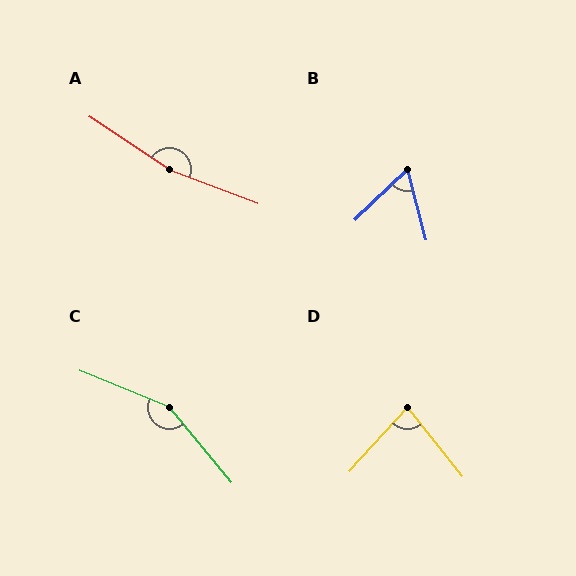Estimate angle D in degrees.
Approximately 81 degrees.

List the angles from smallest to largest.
B (61°), D (81°), C (152°), A (168°).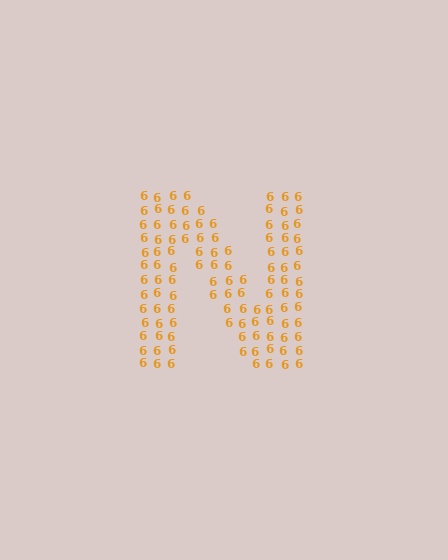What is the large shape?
The large shape is the letter N.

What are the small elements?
The small elements are digit 6's.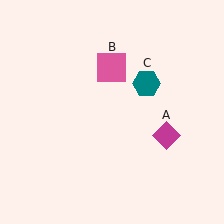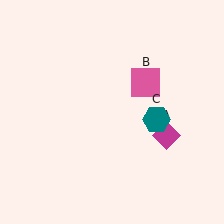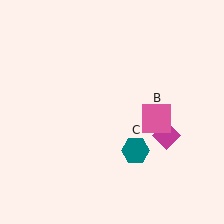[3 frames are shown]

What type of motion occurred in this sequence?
The pink square (object B), teal hexagon (object C) rotated clockwise around the center of the scene.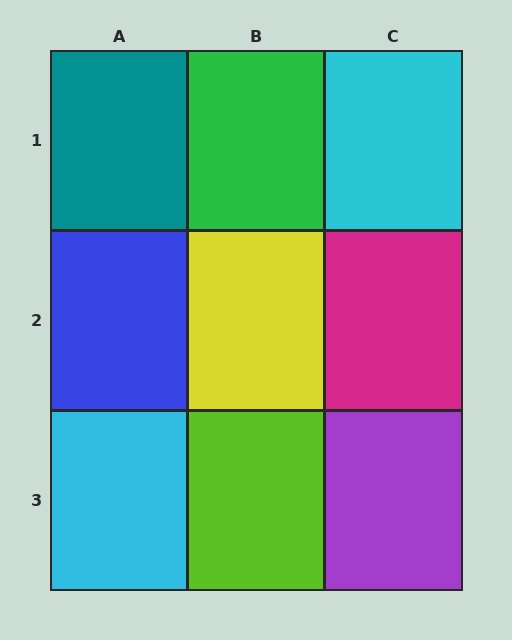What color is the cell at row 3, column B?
Lime.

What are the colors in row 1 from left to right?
Teal, green, cyan.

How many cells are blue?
1 cell is blue.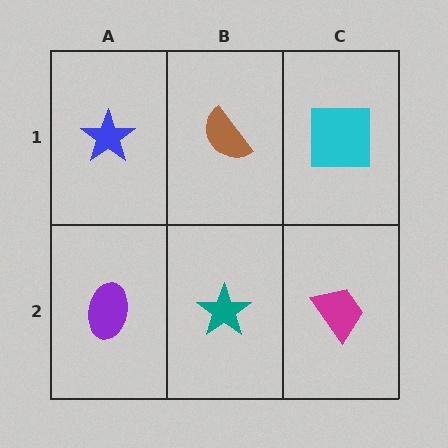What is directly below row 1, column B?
A teal star.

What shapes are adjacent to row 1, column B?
A teal star (row 2, column B), a blue star (row 1, column A), a cyan square (row 1, column C).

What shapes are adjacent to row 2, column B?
A brown semicircle (row 1, column B), a purple ellipse (row 2, column A), a magenta trapezoid (row 2, column C).